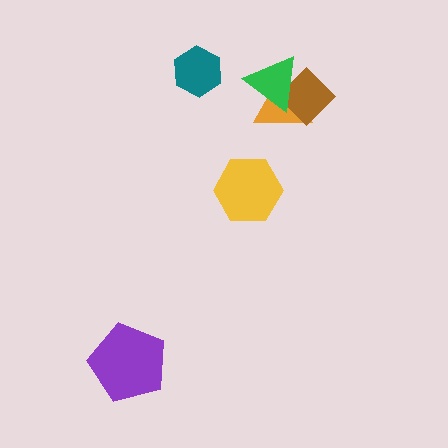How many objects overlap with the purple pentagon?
0 objects overlap with the purple pentagon.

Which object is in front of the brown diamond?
The green triangle is in front of the brown diamond.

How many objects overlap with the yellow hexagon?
0 objects overlap with the yellow hexagon.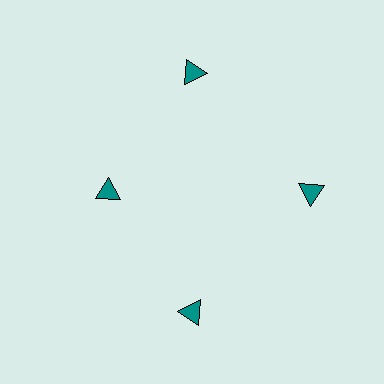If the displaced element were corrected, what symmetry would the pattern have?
It would have 4-fold rotational symmetry — the pattern would map onto itself every 90 degrees.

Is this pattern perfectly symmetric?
No. The 4 teal triangles are arranged in a ring, but one element near the 9 o'clock position is pulled inward toward the center, breaking the 4-fold rotational symmetry.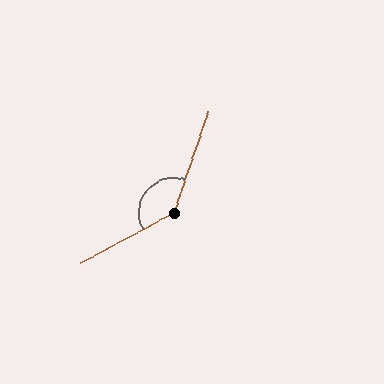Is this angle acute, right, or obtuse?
It is obtuse.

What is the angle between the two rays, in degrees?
Approximately 137 degrees.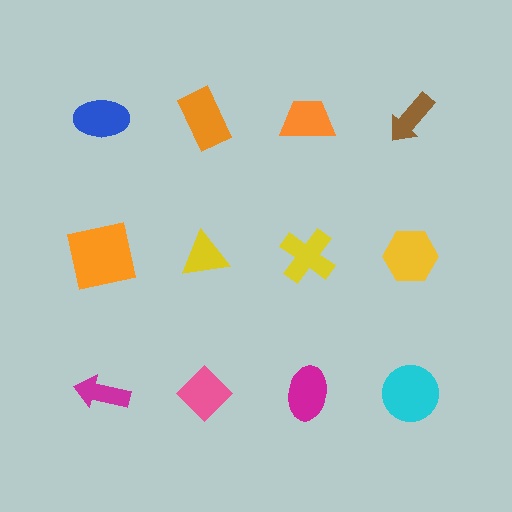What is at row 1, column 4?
A brown arrow.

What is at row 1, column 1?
A blue ellipse.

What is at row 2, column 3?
A yellow cross.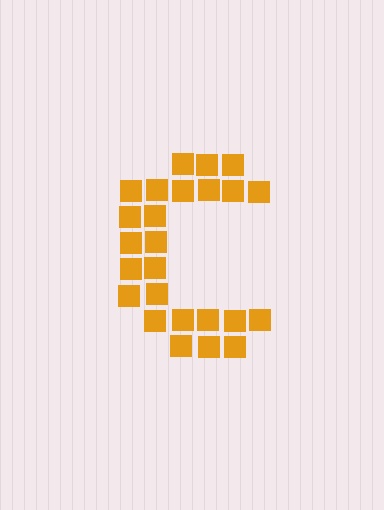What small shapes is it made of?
It is made of small squares.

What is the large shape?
The large shape is the letter C.